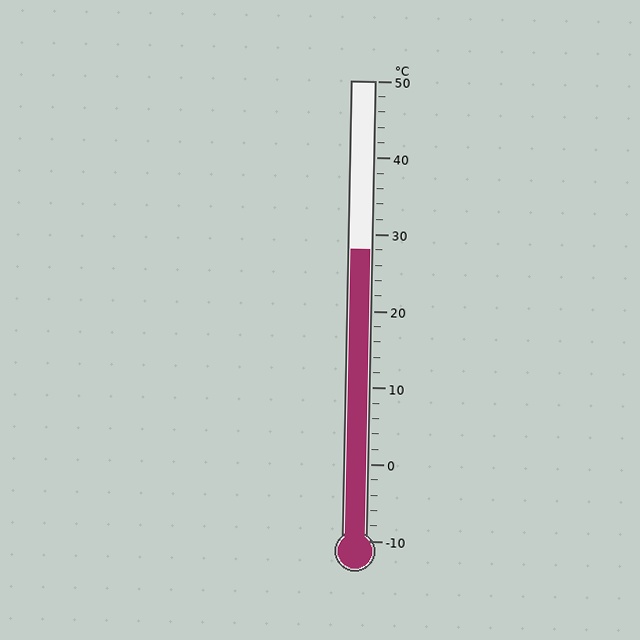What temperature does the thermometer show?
The thermometer shows approximately 28°C.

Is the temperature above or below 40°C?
The temperature is below 40°C.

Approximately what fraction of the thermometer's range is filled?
The thermometer is filled to approximately 65% of its range.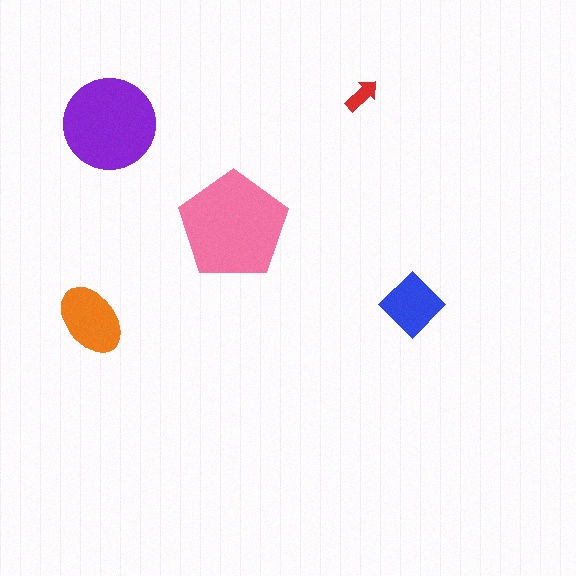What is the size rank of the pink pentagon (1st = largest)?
1st.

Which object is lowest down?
The orange ellipse is bottommost.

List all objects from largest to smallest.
The pink pentagon, the purple circle, the orange ellipse, the blue diamond, the red arrow.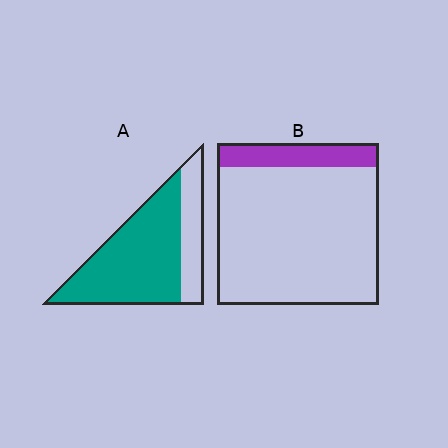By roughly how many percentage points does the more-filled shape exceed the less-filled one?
By roughly 60 percentage points (A over B).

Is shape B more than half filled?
No.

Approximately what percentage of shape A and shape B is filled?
A is approximately 75% and B is approximately 15%.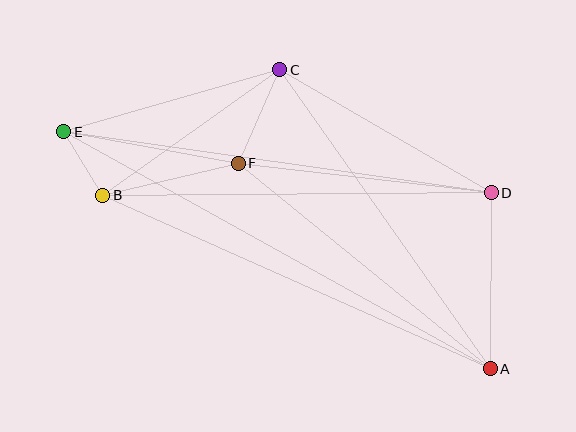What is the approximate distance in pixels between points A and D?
The distance between A and D is approximately 176 pixels.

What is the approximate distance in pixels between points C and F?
The distance between C and F is approximately 103 pixels.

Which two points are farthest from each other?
Points A and E are farthest from each other.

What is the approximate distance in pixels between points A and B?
The distance between A and B is approximately 425 pixels.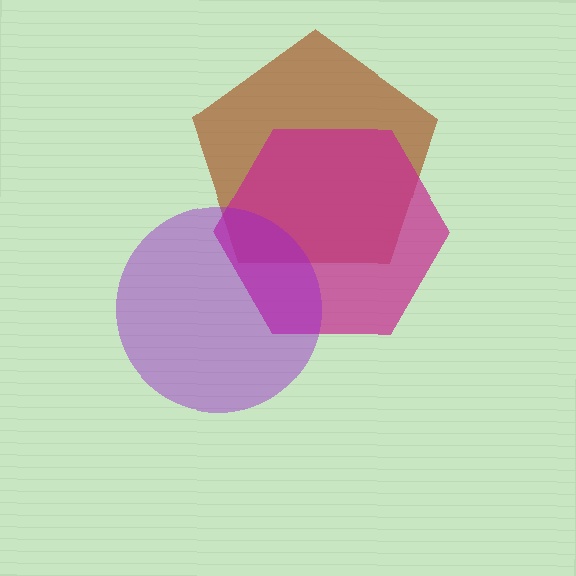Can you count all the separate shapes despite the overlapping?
Yes, there are 3 separate shapes.